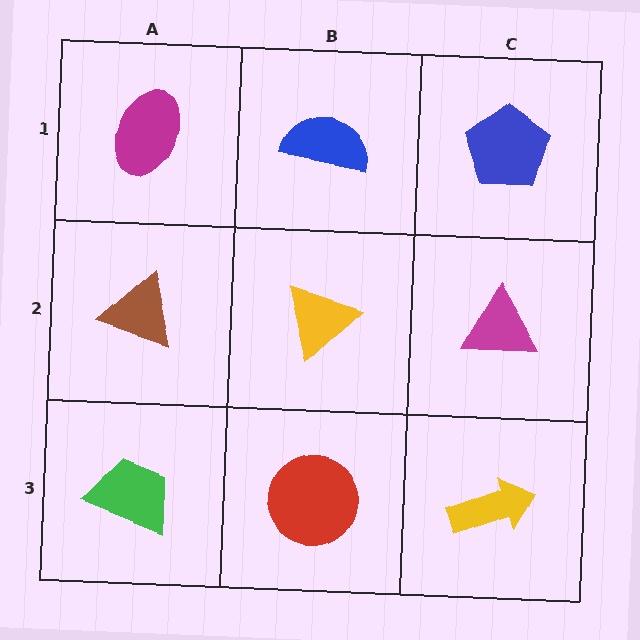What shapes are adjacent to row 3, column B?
A yellow triangle (row 2, column B), a green trapezoid (row 3, column A), a yellow arrow (row 3, column C).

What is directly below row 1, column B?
A yellow triangle.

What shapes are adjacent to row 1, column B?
A yellow triangle (row 2, column B), a magenta ellipse (row 1, column A), a blue pentagon (row 1, column C).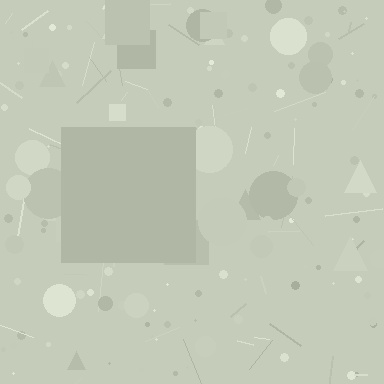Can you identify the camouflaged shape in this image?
The camouflaged shape is a square.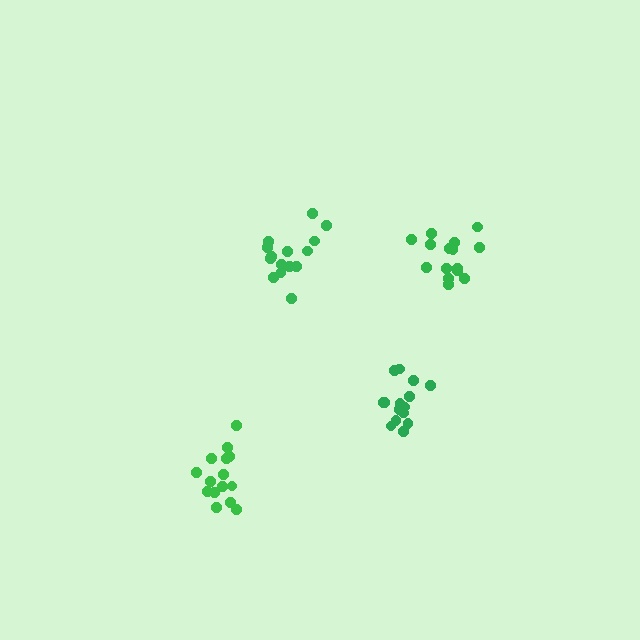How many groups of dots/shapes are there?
There are 4 groups.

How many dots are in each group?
Group 1: 15 dots, Group 2: 15 dots, Group 3: 15 dots, Group 4: 15 dots (60 total).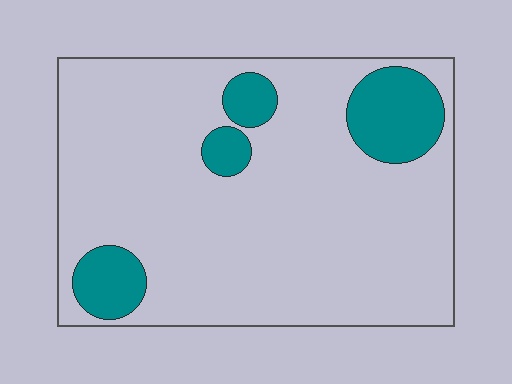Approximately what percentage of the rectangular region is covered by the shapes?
Approximately 15%.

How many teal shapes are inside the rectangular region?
4.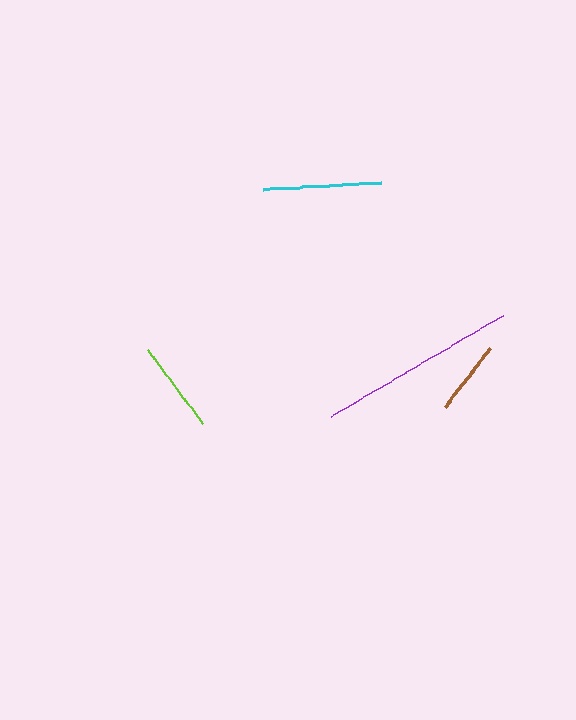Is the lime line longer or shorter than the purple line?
The purple line is longer than the lime line.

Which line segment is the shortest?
The brown line is the shortest at approximately 74 pixels.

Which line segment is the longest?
The purple line is the longest at approximately 199 pixels.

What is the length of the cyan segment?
The cyan segment is approximately 117 pixels long.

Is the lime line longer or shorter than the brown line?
The lime line is longer than the brown line.